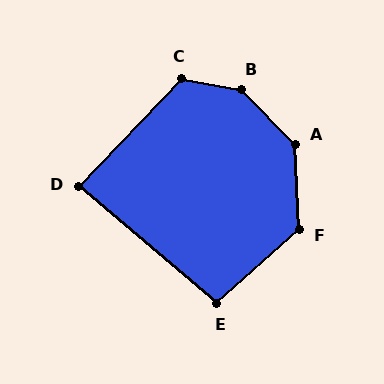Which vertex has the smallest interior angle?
D, at approximately 87 degrees.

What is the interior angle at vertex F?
Approximately 129 degrees (obtuse).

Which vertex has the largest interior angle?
B, at approximately 145 degrees.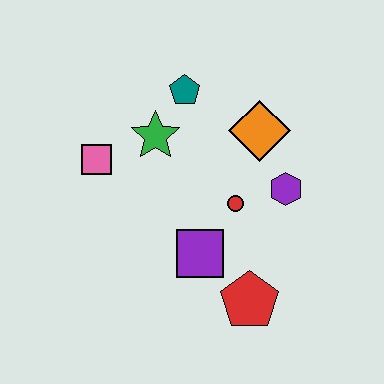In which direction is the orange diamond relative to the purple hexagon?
The orange diamond is above the purple hexagon.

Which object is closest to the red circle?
The purple hexagon is closest to the red circle.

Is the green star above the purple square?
Yes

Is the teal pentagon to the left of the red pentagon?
Yes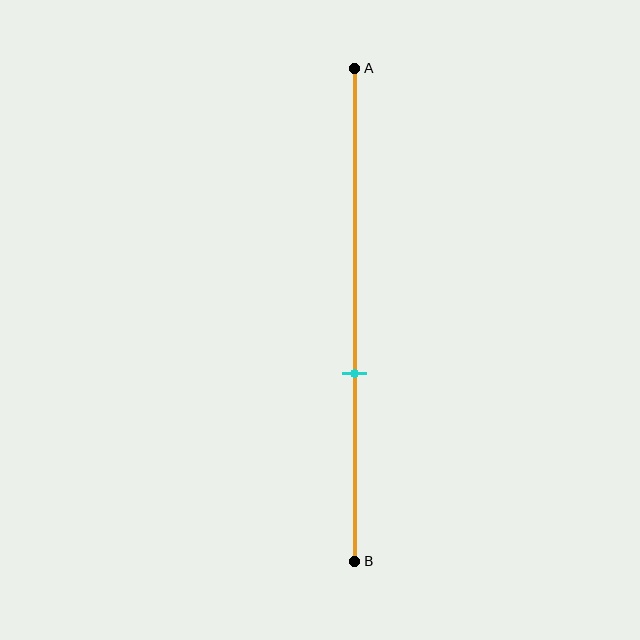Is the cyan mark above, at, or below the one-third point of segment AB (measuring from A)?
The cyan mark is below the one-third point of segment AB.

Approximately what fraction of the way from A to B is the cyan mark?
The cyan mark is approximately 60% of the way from A to B.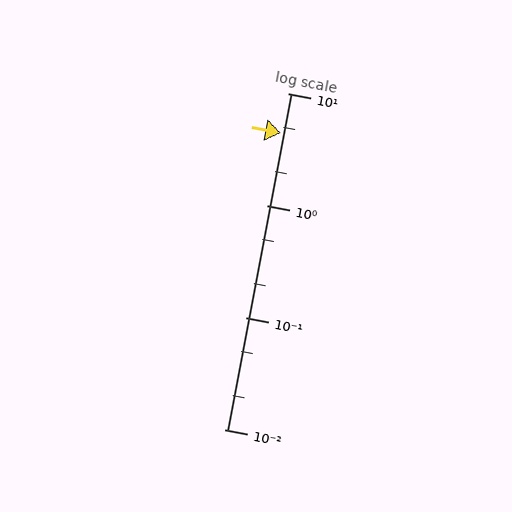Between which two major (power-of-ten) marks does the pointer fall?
The pointer is between 1 and 10.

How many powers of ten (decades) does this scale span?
The scale spans 3 decades, from 0.01 to 10.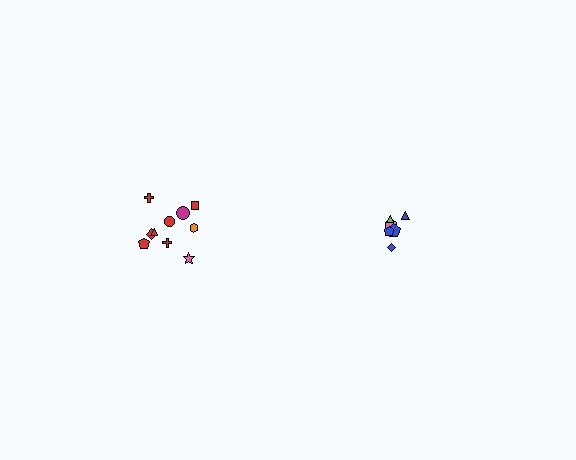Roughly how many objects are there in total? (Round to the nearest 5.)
Roughly 15 objects in total.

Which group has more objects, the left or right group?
The left group.